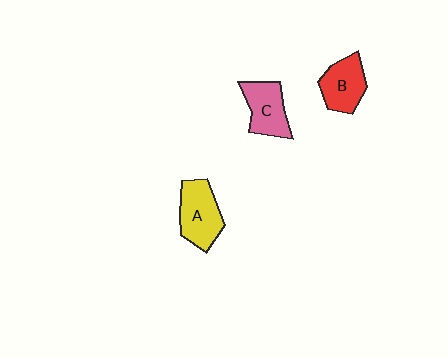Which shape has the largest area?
Shape A (yellow).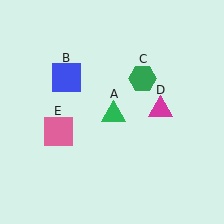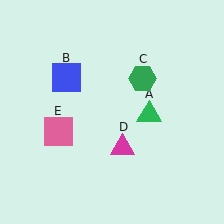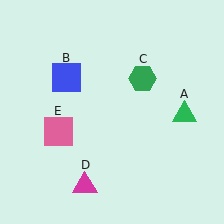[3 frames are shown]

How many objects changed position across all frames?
2 objects changed position: green triangle (object A), magenta triangle (object D).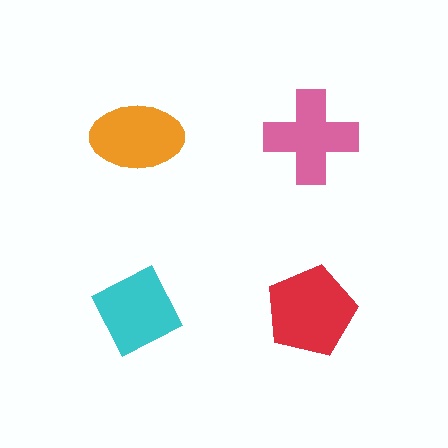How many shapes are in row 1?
2 shapes.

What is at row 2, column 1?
A cyan diamond.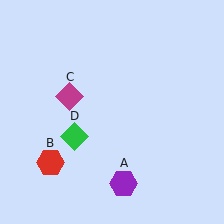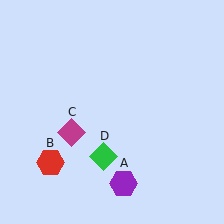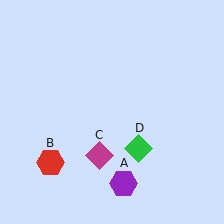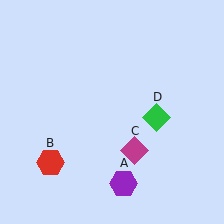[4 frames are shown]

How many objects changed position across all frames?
2 objects changed position: magenta diamond (object C), green diamond (object D).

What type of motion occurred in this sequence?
The magenta diamond (object C), green diamond (object D) rotated counterclockwise around the center of the scene.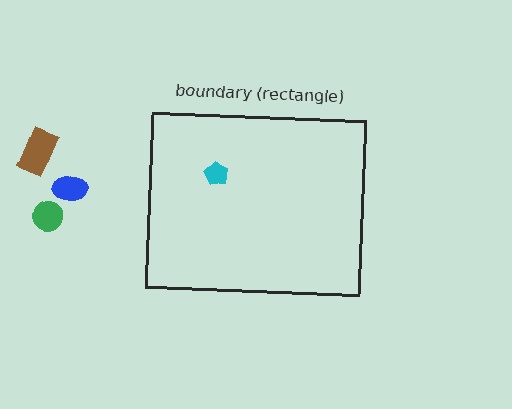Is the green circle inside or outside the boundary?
Outside.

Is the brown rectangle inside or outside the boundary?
Outside.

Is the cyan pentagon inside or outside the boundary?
Inside.